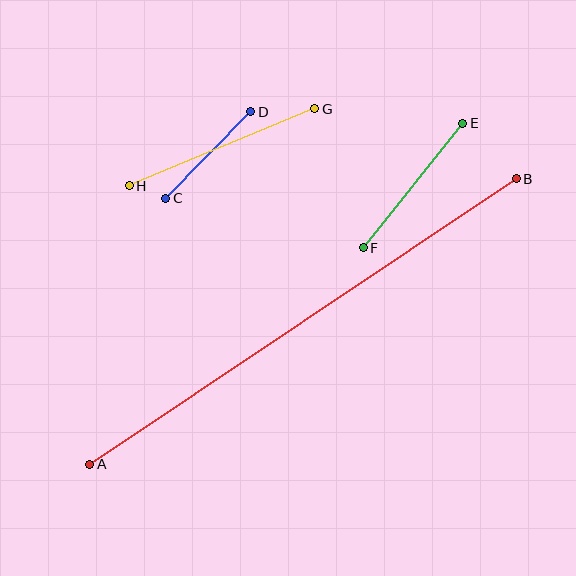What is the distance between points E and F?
The distance is approximately 159 pixels.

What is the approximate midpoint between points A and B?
The midpoint is at approximately (303, 321) pixels.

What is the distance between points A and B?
The distance is approximately 514 pixels.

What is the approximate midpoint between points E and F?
The midpoint is at approximately (413, 186) pixels.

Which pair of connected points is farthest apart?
Points A and B are farthest apart.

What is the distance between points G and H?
The distance is approximately 201 pixels.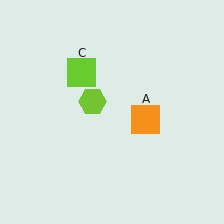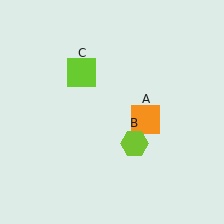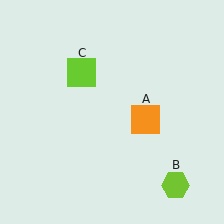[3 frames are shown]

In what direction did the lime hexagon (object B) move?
The lime hexagon (object B) moved down and to the right.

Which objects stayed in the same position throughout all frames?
Orange square (object A) and lime square (object C) remained stationary.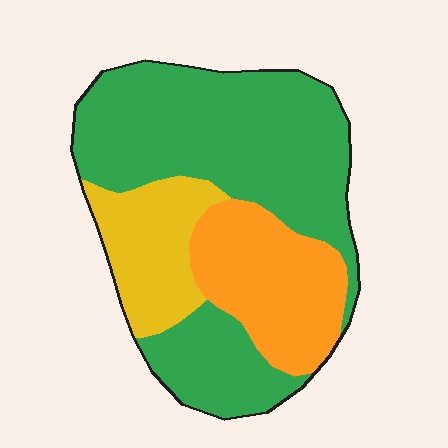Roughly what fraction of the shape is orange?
Orange covers 23% of the shape.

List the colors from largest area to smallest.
From largest to smallest: green, orange, yellow.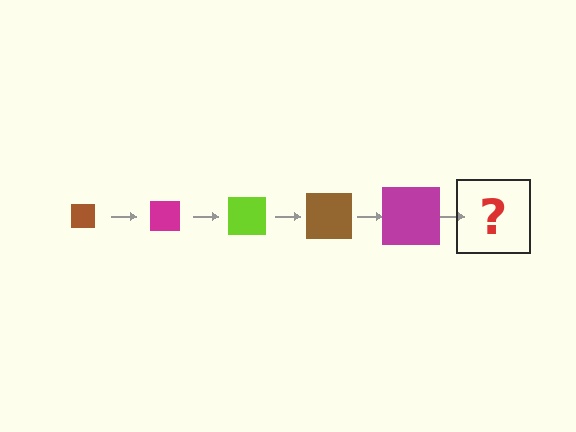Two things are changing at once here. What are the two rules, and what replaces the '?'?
The two rules are that the square grows larger each step and the color cycles through brown, magenta, and lime. The '?' should be a lime square, larger than the previous one.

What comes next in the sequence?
The next element should be a lime square, larger than the previous one.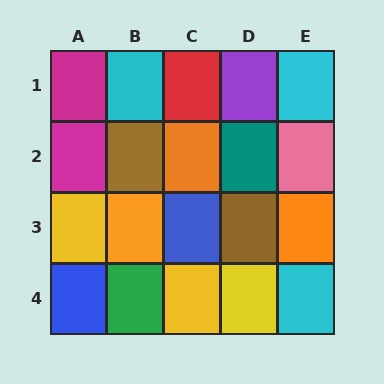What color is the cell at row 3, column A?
Yellow.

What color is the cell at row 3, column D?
Brown.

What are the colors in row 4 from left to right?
Blue, green, yellow, yellow, cyan.